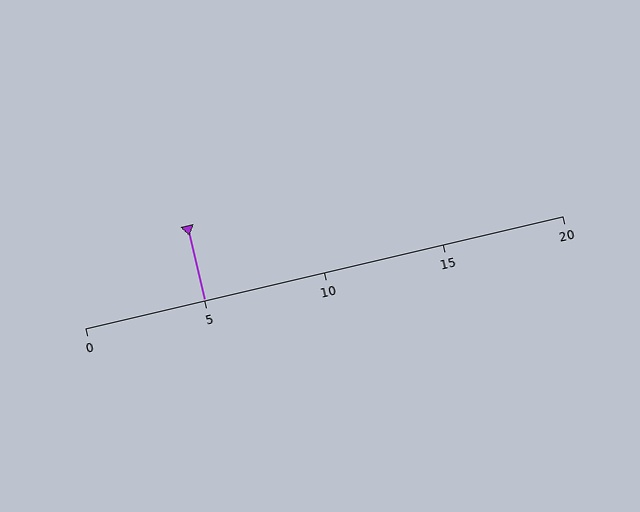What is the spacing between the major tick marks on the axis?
The major ticks are spaced 5 apart.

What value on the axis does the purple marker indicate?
The marker indicates approximately 5.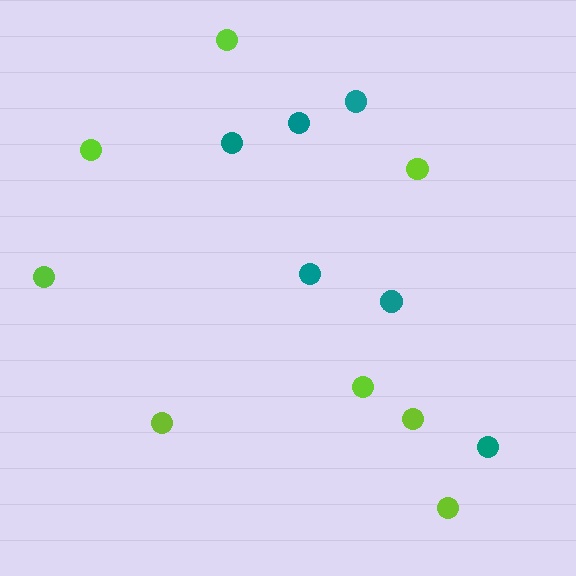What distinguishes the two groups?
There are 2 groups: one group of lime circles (8) and one group of teal circles (6).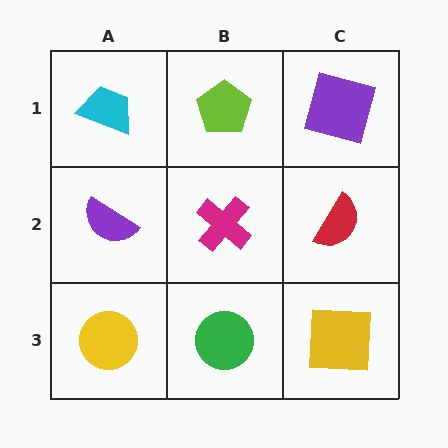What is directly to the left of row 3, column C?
A green circle.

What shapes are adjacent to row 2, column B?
A lime pentagon (row 1, column B), a green circle (row 3, column B), a purple semicircle (row 2, column A), a red semicircle (row 2, column C).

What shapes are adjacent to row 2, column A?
A cyan trapezoid (row 1, column A), a yellow circle (row 3, column A), a magenta cross (row 2, column B).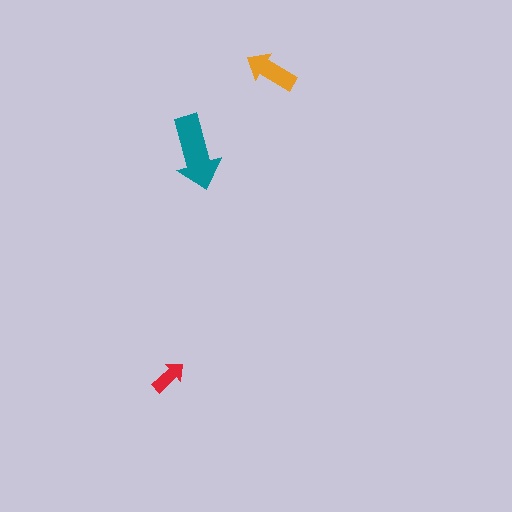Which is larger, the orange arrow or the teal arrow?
The teal one.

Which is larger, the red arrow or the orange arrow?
The orange one.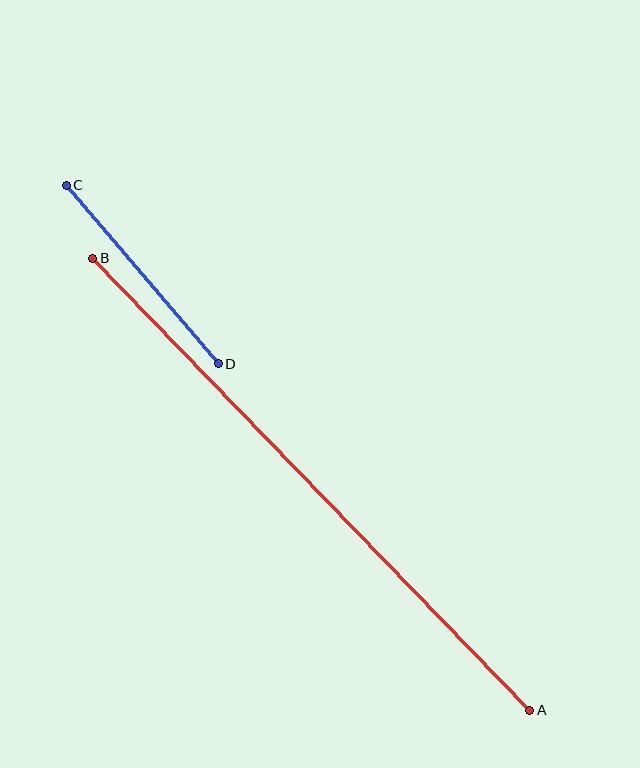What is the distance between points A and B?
The distance is approximately 629 pixels.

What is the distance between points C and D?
The distance is approximately 235 pixels.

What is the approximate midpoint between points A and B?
The midpoint is at approximately (311, 484) pixels.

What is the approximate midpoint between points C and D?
The midpoint is at approximately (142, 274) pixels.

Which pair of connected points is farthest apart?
Points A and B are farthest apart.